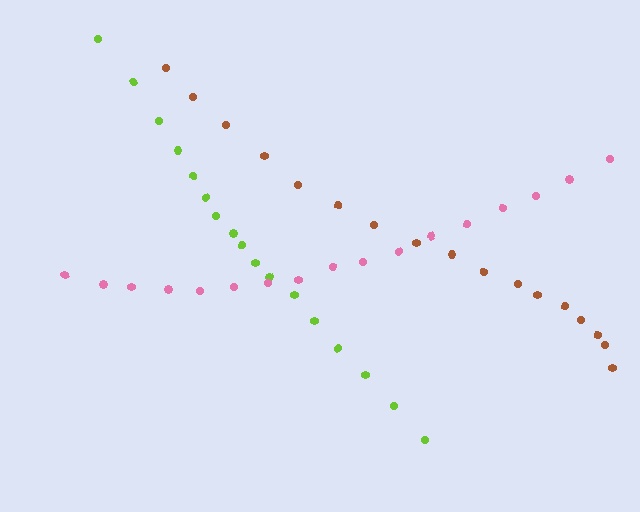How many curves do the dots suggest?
There are 3 distinct paths.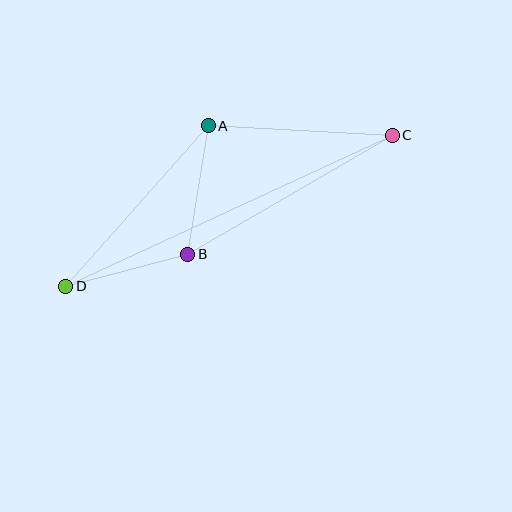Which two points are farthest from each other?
Points C and D are farthest from each other.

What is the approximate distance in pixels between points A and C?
The distance between A and C is approximately 185 pixels.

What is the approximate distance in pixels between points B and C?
The distance between B and C is approximately 237 pixels.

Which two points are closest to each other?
Points B and D are closest to each other.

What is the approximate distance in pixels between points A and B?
The distance between A and B is approximately 130 pixels.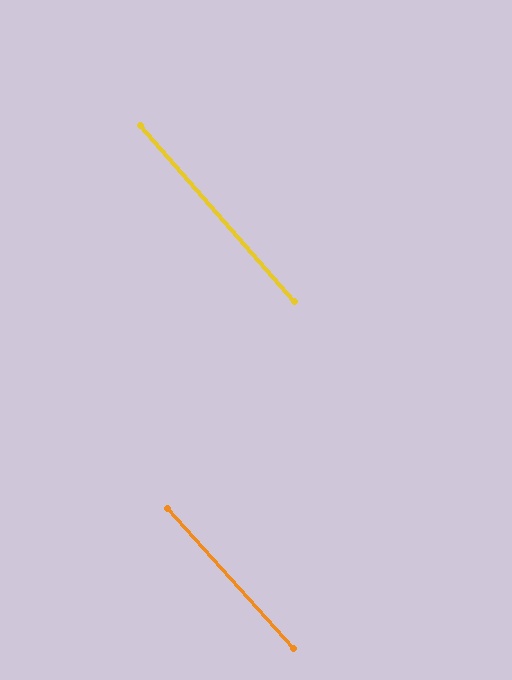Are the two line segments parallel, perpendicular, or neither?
Parallel — their directions differ by only 0.8°.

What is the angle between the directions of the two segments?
Approximately 1 degree.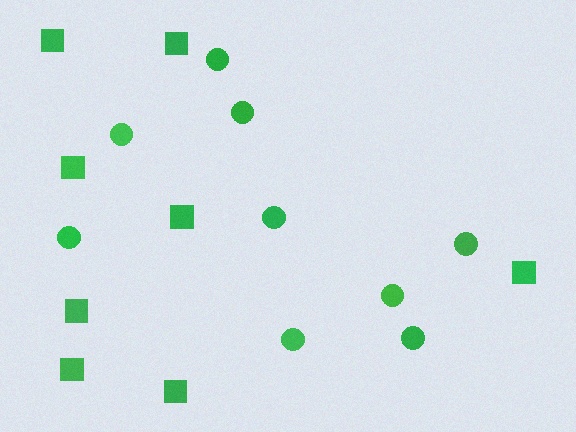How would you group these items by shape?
There are 2 groups: one group of circles (9) and one group of squares (8).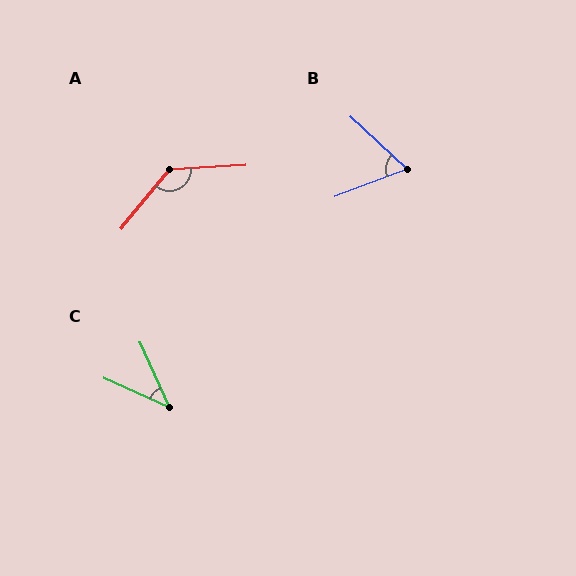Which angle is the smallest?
C, at approximately 42 degrees.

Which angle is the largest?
A, at approximately 132 degrees.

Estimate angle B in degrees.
Approximately 64 degrees.